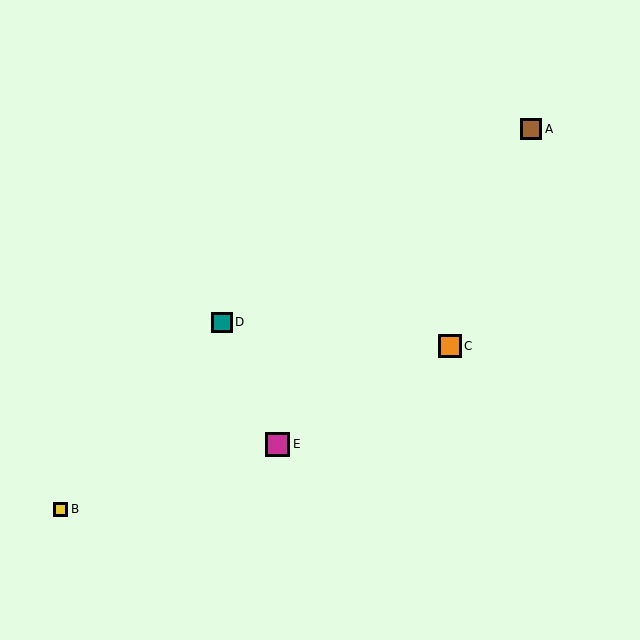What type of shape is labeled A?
Shape A is a brown square.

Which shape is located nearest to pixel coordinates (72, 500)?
The yellow square (labeled B) at (61, 509) is nearest to that location.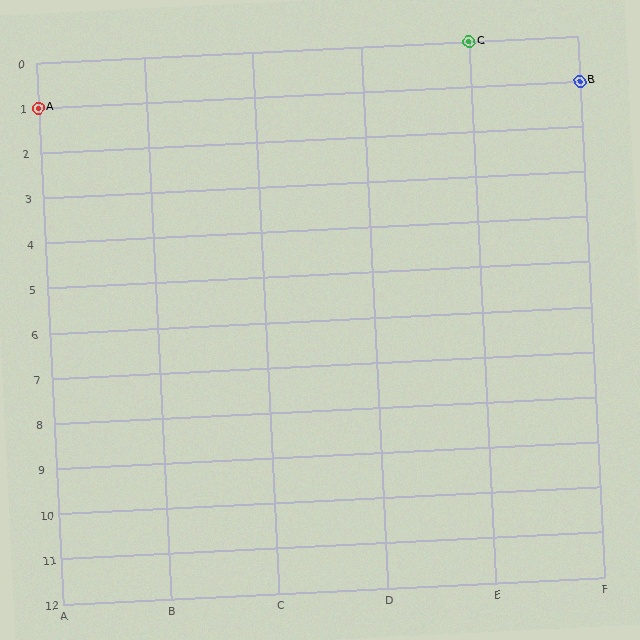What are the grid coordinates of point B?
Point B is at grid coordinates (F, 1).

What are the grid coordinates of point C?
Point C is at grid coordinates (E, 0).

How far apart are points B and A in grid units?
Points B and A are 5 columns apart.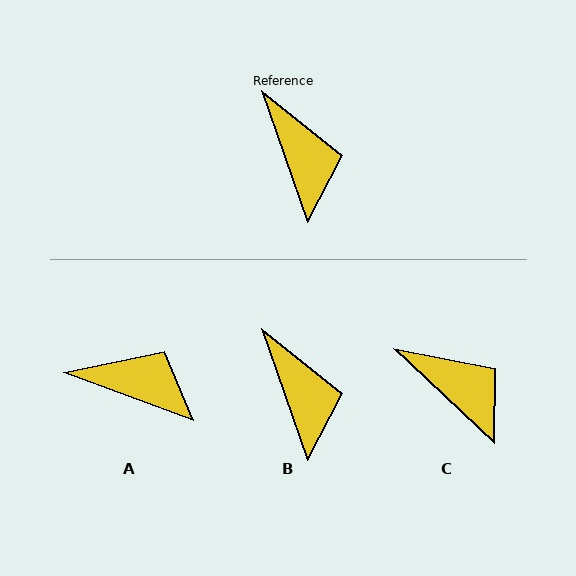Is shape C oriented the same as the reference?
No, it is off by about 27 degrees.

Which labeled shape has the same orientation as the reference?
B.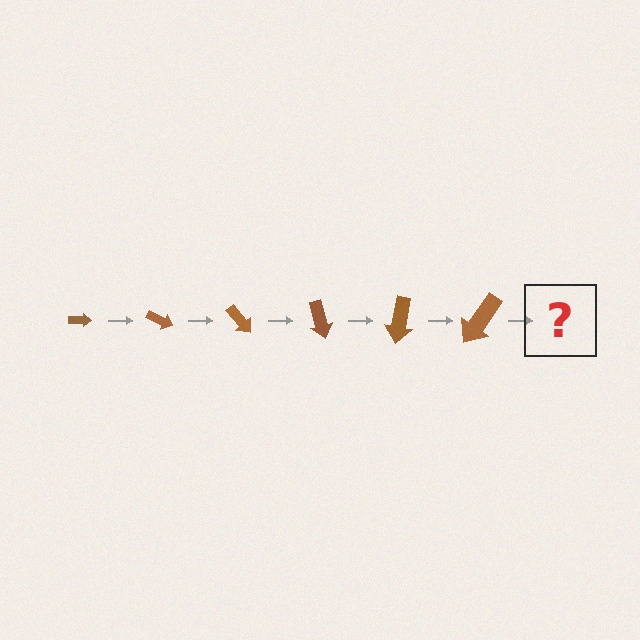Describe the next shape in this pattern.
It should be an arrow, larger than the previous one and rotated 150 degrees from the start.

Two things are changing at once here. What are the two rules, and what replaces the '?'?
The two rules are that the arrow grows larger each step and it rotates 25 degrees each step. The '?' should be an arrow, larger than the previous one and rotated 150 degrees from the start.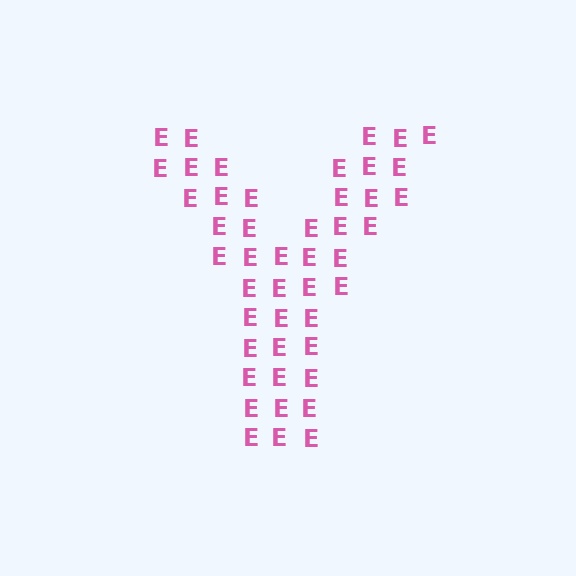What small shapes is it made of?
It is made of small letter E's.